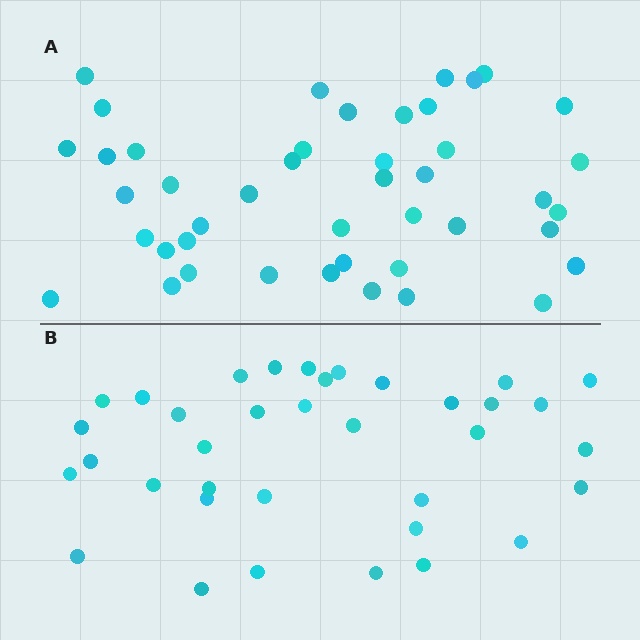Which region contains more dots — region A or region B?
Region A (the top region) has more dots.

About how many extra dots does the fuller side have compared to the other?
Region A has roughly 8 or so more dots than region B.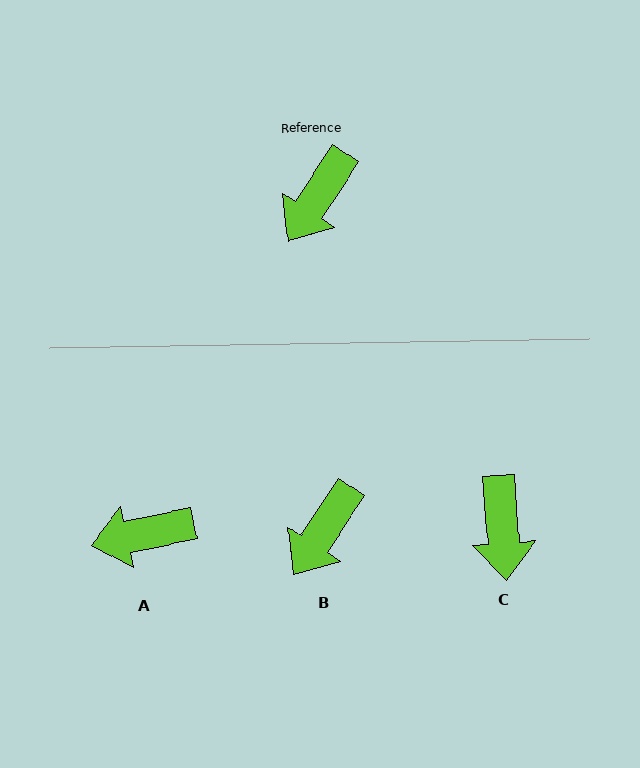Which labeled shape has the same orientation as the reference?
B.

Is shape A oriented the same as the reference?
No, it is off by about 45 degrees.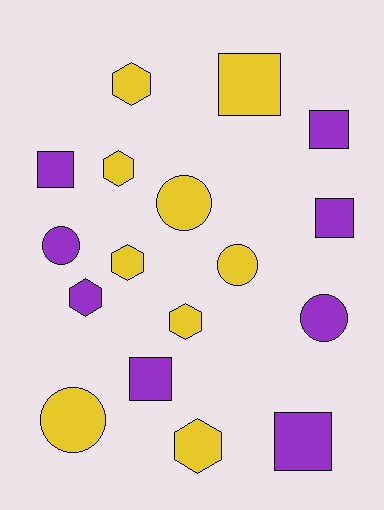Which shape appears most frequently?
Hexagon, with 6 objects.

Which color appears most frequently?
Yellow, with 9 objects.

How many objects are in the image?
There are 17 objects.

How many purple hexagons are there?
There is 1 purple hexagon.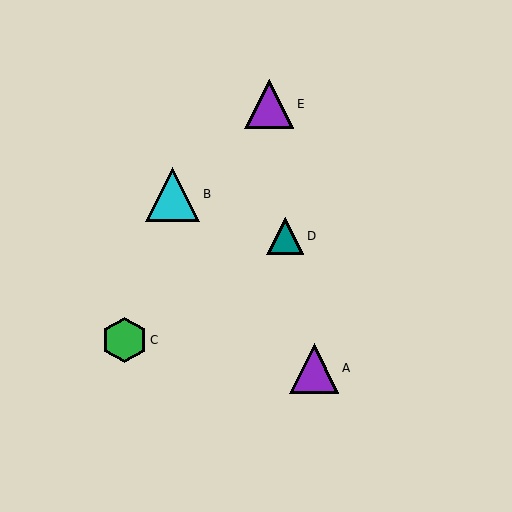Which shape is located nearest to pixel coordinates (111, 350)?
The green hexagon (labeled C) at (125, 340) is nearest to that location.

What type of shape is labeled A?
Shape A is a purple triangle.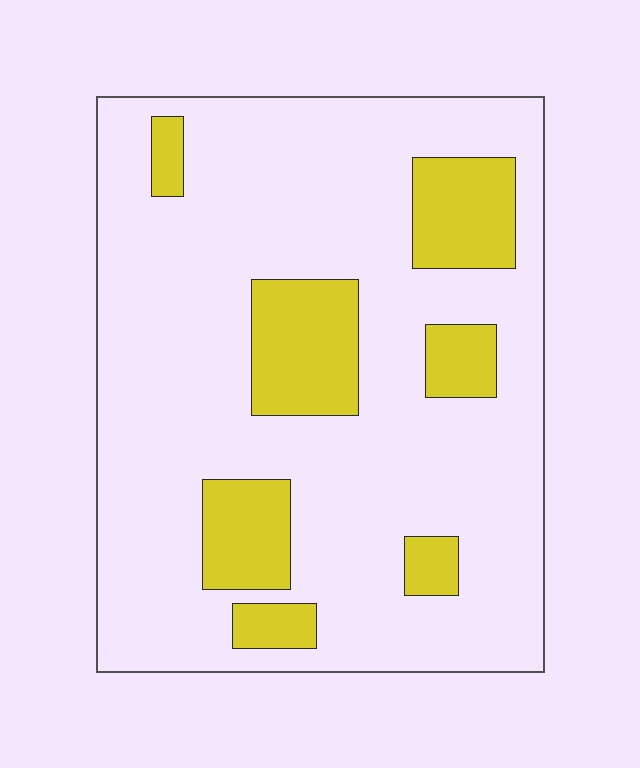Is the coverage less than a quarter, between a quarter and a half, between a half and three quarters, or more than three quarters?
Less than a quarter.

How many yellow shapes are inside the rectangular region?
7.